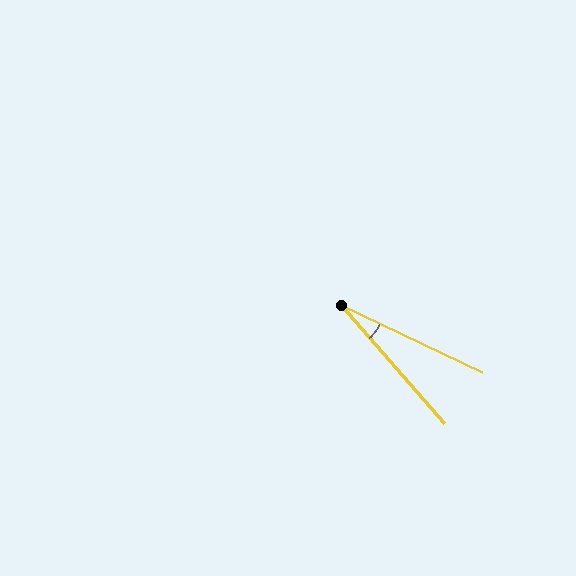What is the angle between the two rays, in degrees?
Approximately 23 degrees.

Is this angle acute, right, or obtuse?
It is acute.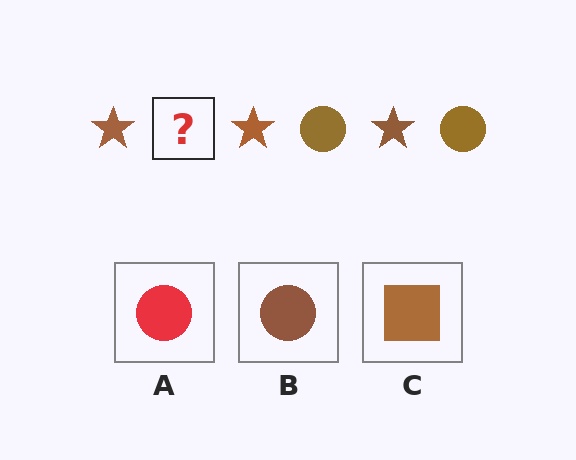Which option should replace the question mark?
Option B.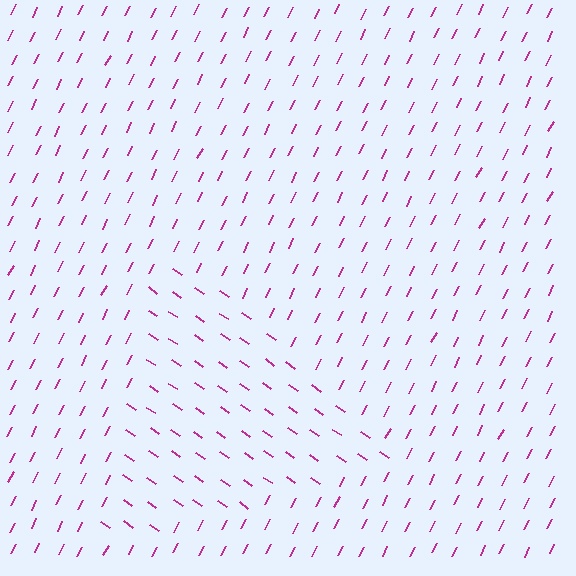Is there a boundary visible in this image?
Yes, there is a texture boundary formed by a change in line orientation.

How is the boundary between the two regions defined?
The boundary is defined purely by a change in line orientation (approximately 83 degrees difference). All lines are the same color and thickness.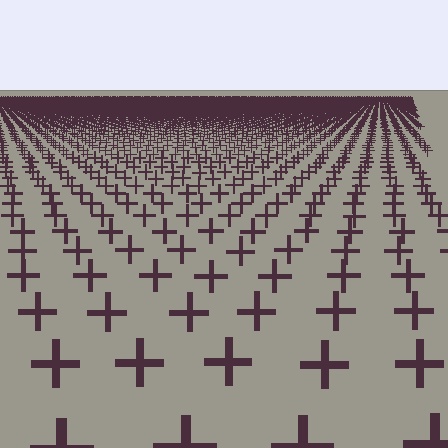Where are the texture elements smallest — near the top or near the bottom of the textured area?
Near the top.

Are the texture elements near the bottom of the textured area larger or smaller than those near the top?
Larger. Near the bottom, elements are closer to the viewer and appear at a bigger on-screen size.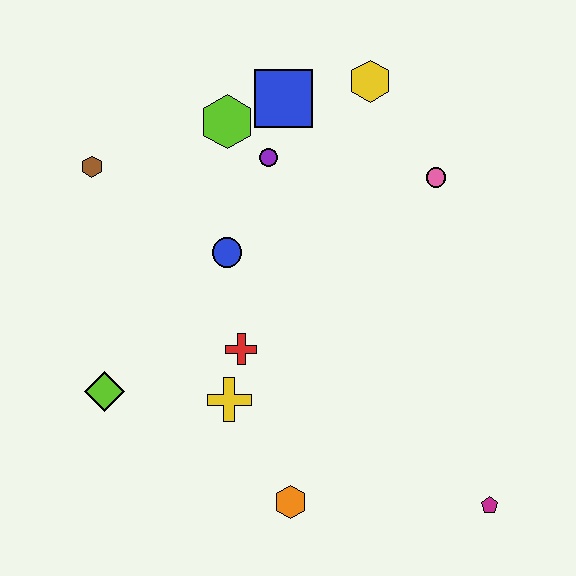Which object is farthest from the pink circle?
The lime diamond is farthest from the pink circle.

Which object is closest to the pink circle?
The yellow hexagon is closest to the pink circle.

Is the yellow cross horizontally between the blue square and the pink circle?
No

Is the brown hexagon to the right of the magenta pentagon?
No